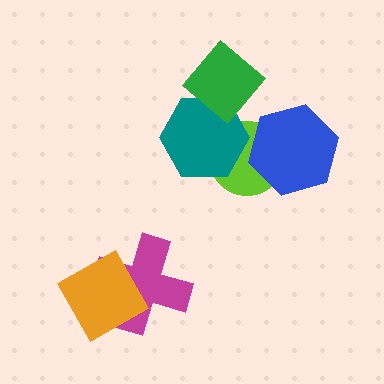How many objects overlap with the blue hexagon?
1 object overlaps with the blue hexagon.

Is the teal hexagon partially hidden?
Yes, it is partially covered by another shape.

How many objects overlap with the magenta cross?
1 object overlaps with the magenta cross.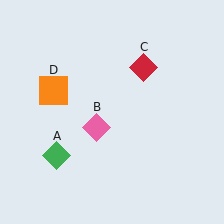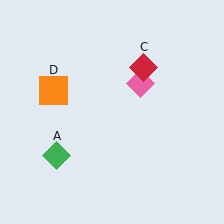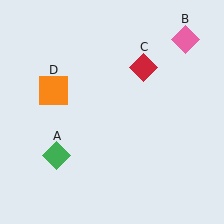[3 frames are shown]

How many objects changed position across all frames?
1 object changed position: pink diamond (object B).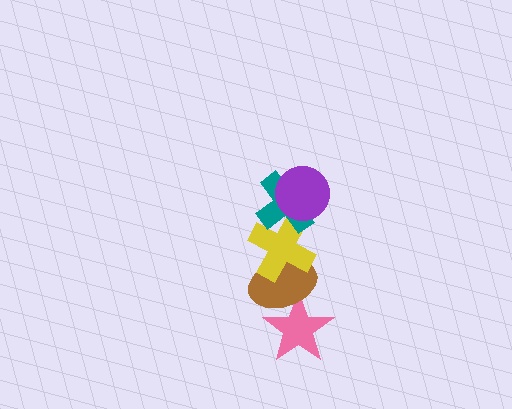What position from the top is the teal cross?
The teal cross is 2nd from the top.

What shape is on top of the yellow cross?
The teal cross is on top of the yellow cross.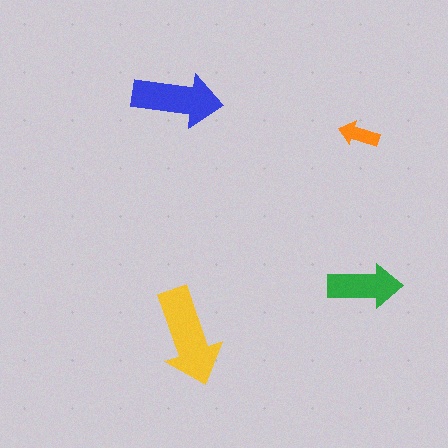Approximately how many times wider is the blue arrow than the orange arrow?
About 2 times wider.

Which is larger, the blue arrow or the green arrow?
The blue one.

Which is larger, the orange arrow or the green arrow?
The green one.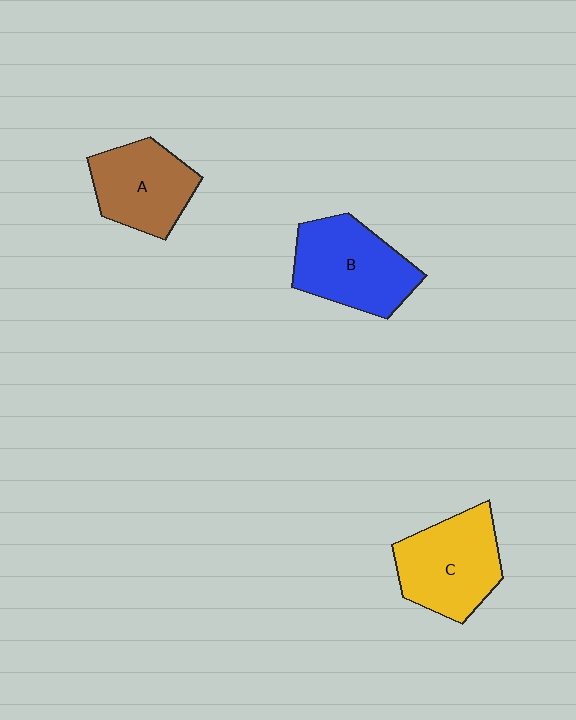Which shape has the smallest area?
Shape A (brown).